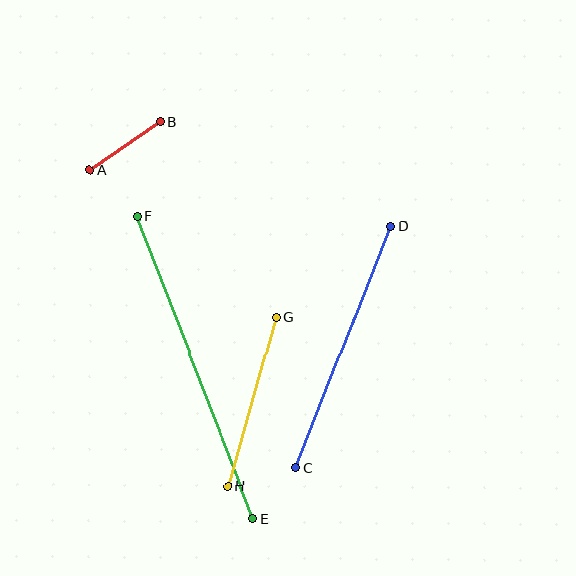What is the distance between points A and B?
The distance is approximately 85 pixels.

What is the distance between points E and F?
The distance is approximately 324 pixels.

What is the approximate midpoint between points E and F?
The midpoint is at approximately (195, 367) pixels.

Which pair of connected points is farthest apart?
Points E and F are farthest apart.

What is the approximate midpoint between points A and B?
The midpoint is at approximately (125, 146) pixels.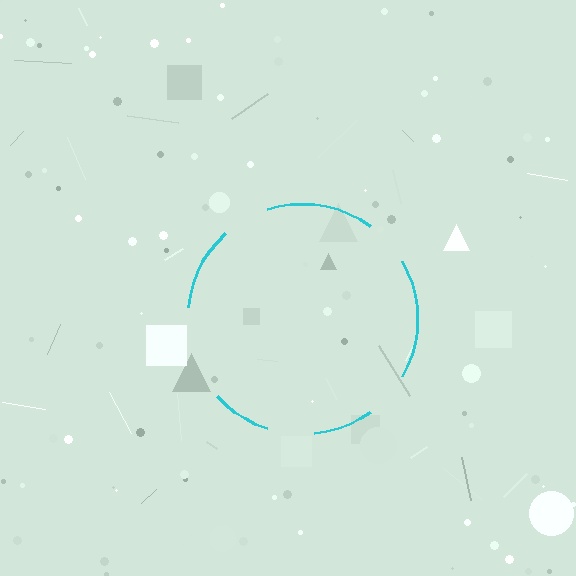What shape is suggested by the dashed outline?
The dashed outline suggests a circle.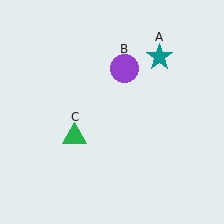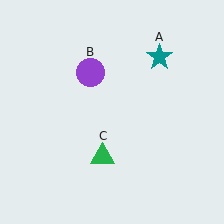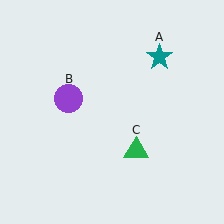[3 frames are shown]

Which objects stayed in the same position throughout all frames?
Teal star (object A) remained stationary.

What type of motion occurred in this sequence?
The purple circle (object B), green triangle (object C) rotated counterclockwise around the center of the scene.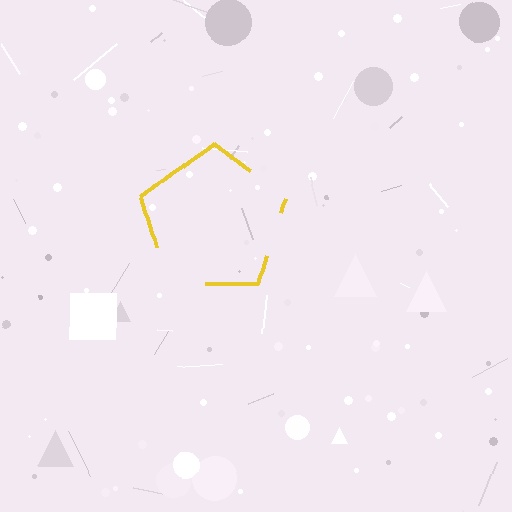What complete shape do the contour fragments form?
The contour fragments form a pentagon.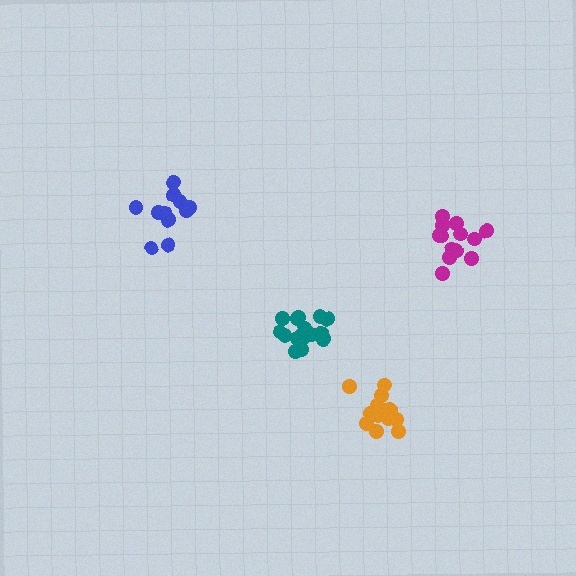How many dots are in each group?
Group 1: 13 dots, Group 2: 11 dots, Group 3: 16 dots, Group 4: 13 dots (53 total).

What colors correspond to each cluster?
The clusters are colored: orange, blue, teal, magenta.